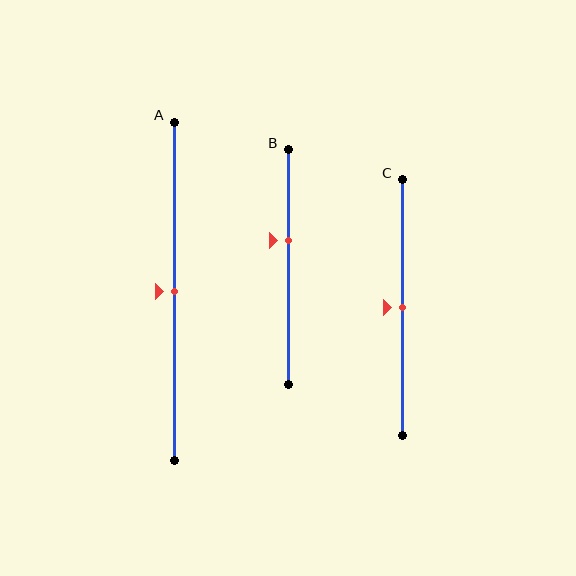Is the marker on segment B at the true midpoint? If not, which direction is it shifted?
No, the marker on segment B is shifted upward by about 11% of the segment length.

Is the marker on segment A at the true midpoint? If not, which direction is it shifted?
Yes, the marker on segment A is at the true midpoint.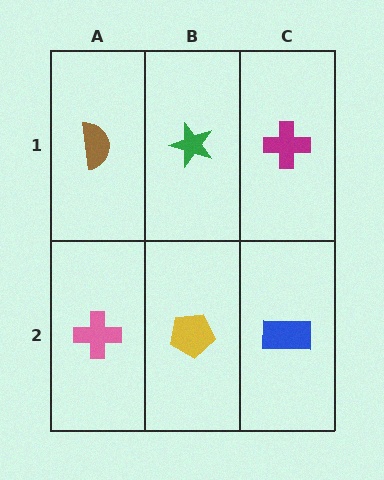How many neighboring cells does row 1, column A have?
2.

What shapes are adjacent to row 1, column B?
A yellow pentagon (row 2, column B), a brown semicircle (row 1, column A), a magenta cross (row 1, column C).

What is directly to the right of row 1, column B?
A magenta cross.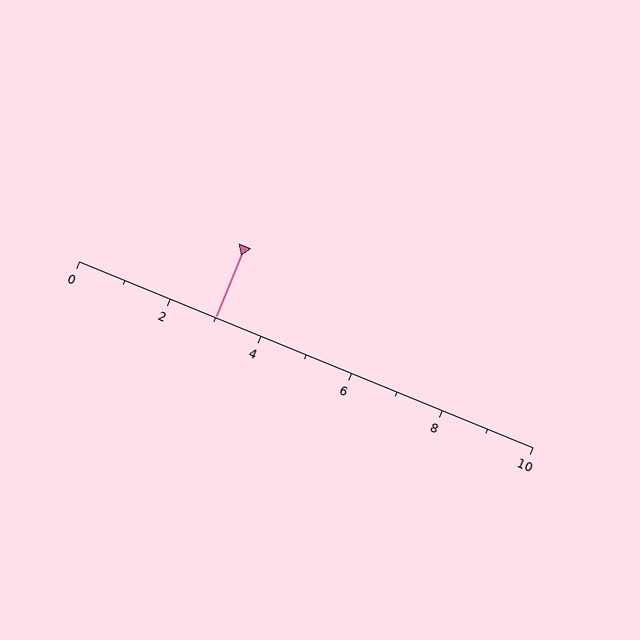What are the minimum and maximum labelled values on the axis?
The axis runs from 0 to 10.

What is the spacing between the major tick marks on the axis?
The major ticks are spaced 2 apart.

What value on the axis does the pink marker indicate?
The marker indicates approximately 3.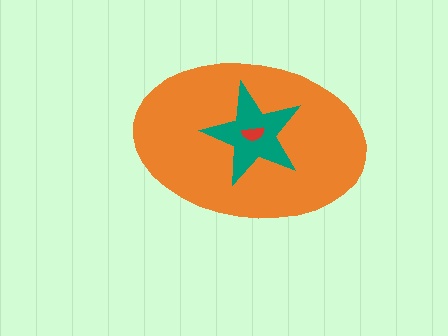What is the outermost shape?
The orange ellipse.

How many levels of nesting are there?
3.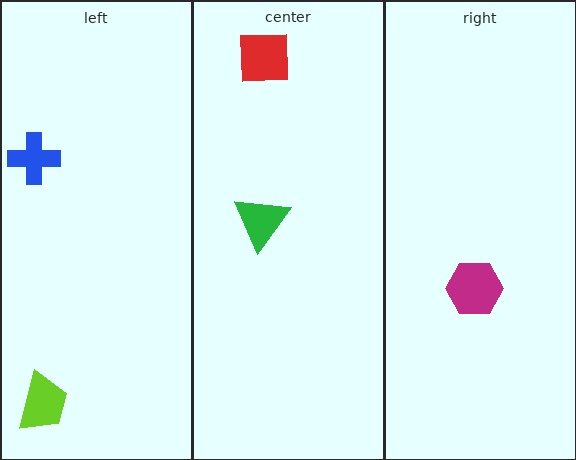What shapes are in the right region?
The magenta hexagon.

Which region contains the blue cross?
The left region.